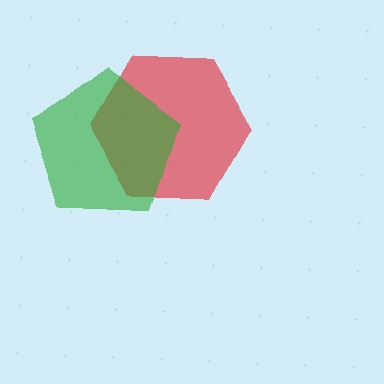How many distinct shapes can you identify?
There are 2 distinct shapes: a red hexagon, a green pentagon.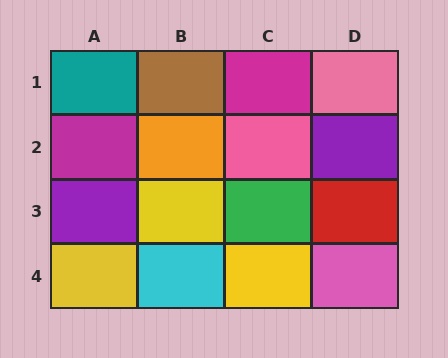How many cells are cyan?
1 cell is cyan.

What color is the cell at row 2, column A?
Magenta.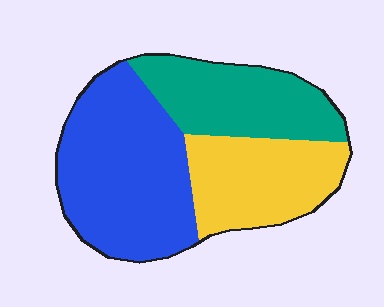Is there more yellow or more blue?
Blue.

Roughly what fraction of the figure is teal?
Teal covers about 30% of the figure.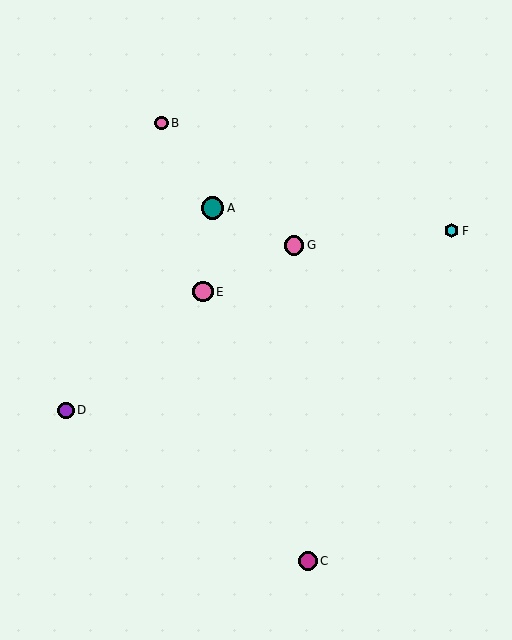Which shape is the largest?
The teal circle (labeled A) is the largest.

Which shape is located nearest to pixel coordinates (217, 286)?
The pink circle (labeled E) at (203, 292) is nearest to that location.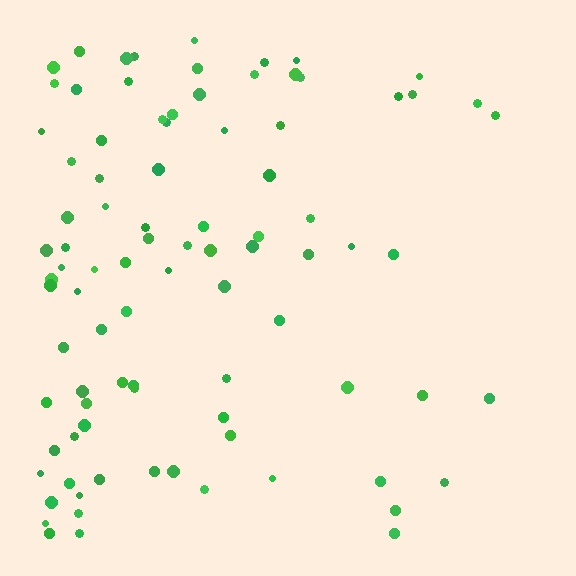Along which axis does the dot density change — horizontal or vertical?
Horizontal.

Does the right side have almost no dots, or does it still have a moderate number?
Still a moderate number, just noticeably fewer than the left.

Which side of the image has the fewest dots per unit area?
The right.